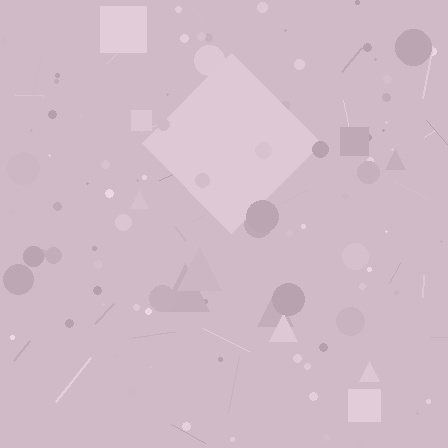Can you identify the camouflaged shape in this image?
The camouflaged shape is a diamond.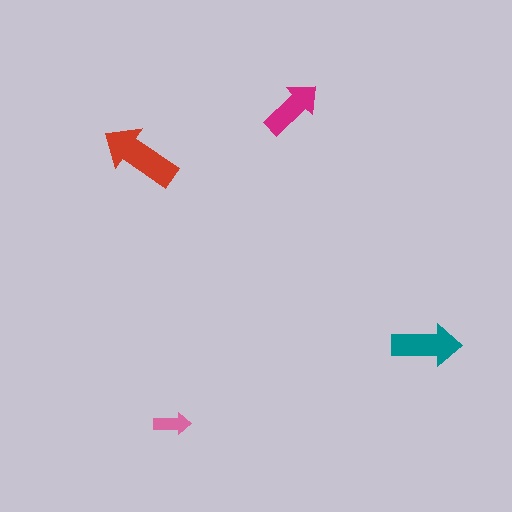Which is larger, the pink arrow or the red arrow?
The red one.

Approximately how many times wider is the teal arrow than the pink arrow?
About 2 times wider.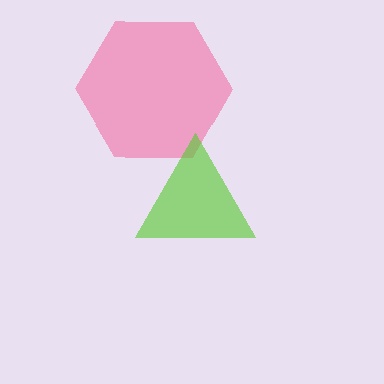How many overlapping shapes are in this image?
There are 2 overlapping shapes in the image.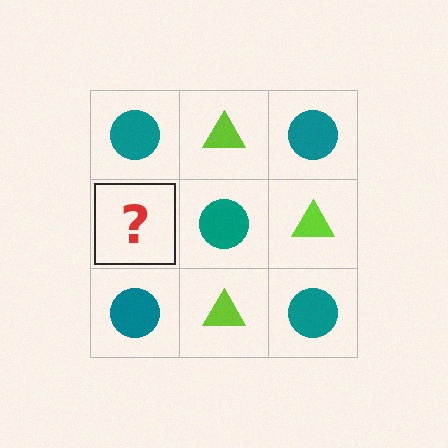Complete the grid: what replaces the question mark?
The question mark should be replaced with a lime triangle.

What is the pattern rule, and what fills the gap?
The rule is that it alternates teal circle and lime triangle in a checkerboard pattern. The gap should be filled with a lime triangle.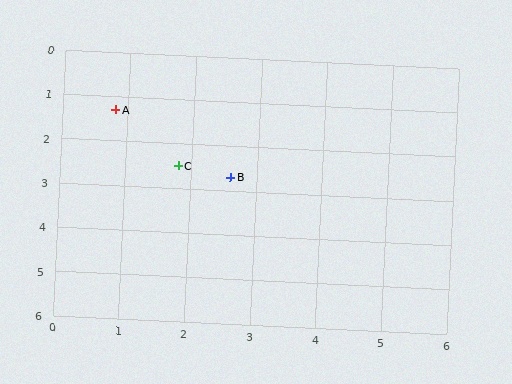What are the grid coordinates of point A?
Point A is at approximately (0.8, 1.3).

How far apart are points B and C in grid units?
Points B and C are about 0.8 grid units apart.